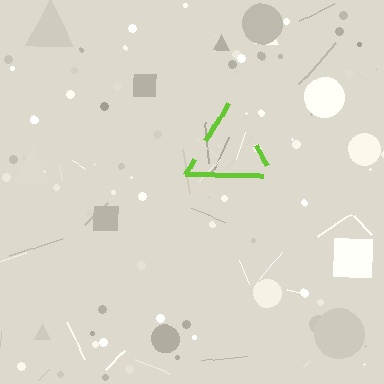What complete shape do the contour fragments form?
The contour fragments form a triangle.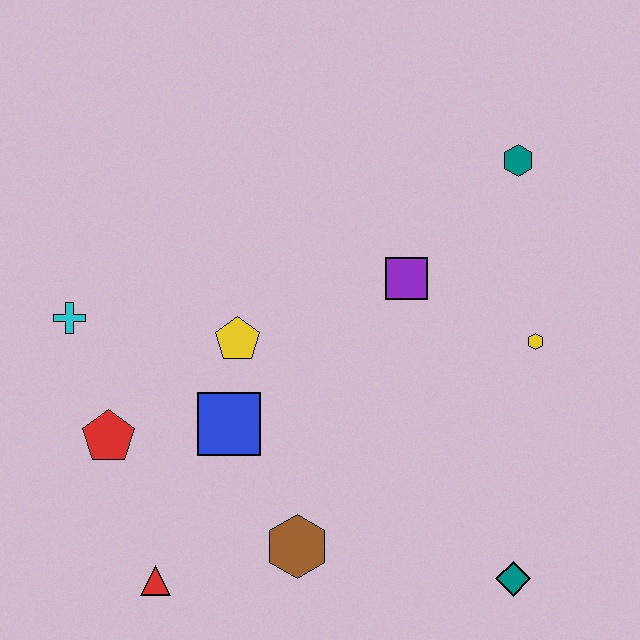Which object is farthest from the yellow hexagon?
The cyan cross is farthest from the yellow hexagon.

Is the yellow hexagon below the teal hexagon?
Yes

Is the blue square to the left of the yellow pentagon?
Yes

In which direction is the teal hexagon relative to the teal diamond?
The teal hexagon is above the teal diamond.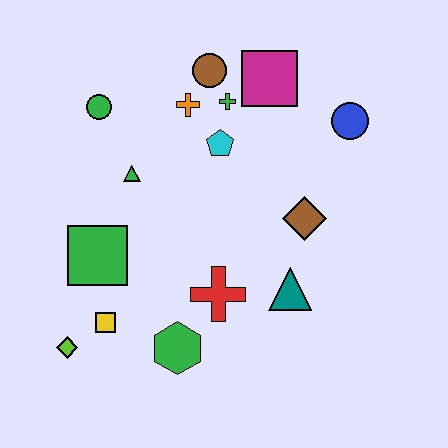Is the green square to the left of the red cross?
Yes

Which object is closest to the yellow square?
The lime diamond is closest to the yellow square.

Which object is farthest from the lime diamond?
The blue circle is farthest from the lime diamond.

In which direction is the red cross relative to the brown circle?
The red cross is below the brown circle.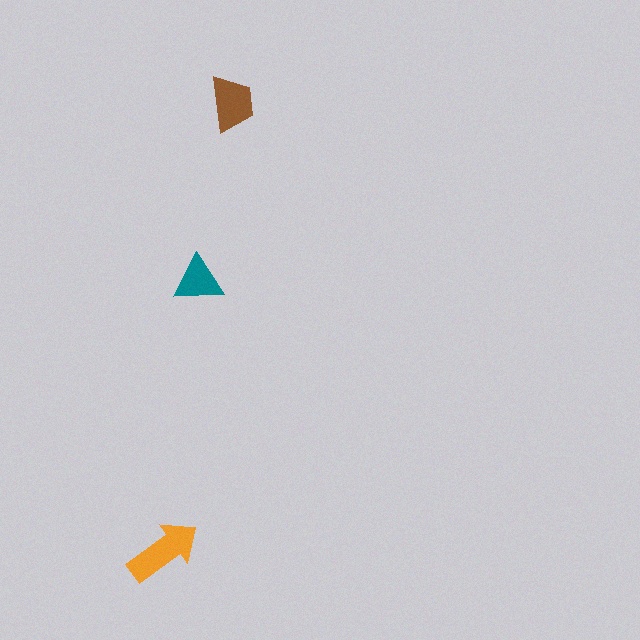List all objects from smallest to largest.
The teal triangle, the brown trapezoid, the orange arrow.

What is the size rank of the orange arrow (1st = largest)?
1st.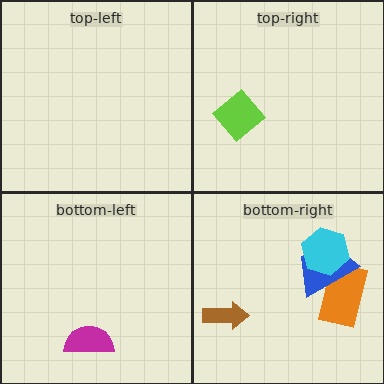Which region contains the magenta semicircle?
The bottom-left region.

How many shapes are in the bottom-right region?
4.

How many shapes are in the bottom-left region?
1.